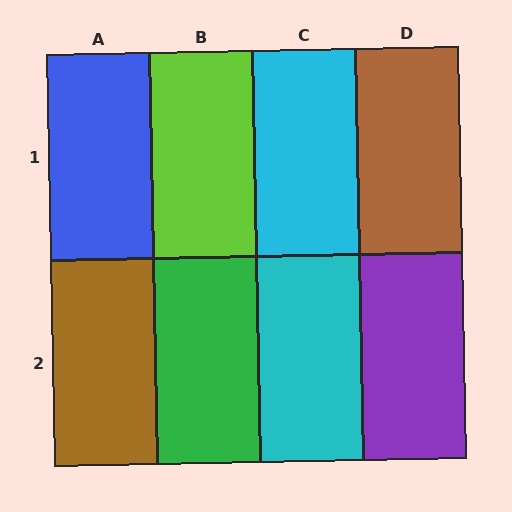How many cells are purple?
1 cell is purple.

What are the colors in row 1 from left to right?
Blue, lime, cyan, brown.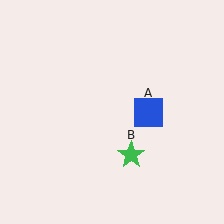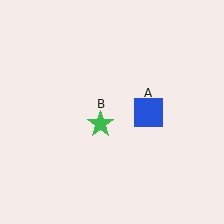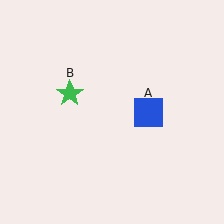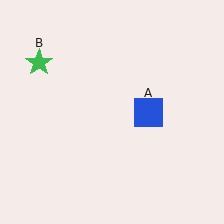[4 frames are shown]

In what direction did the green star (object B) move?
The green star (object B) moved up and to the left.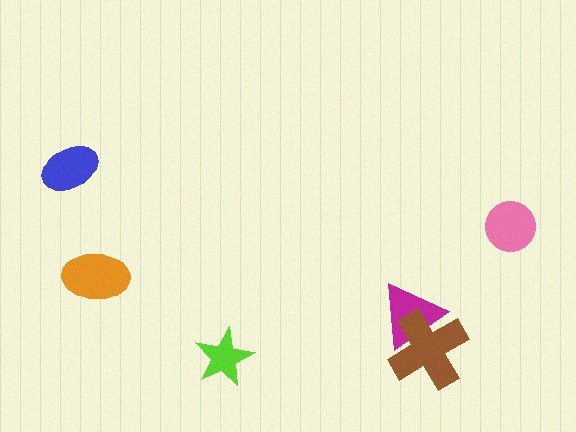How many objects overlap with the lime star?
0 objects overlap with the lime star.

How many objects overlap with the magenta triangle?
1 object overlaps with the magenta triangle.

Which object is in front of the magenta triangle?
The brown cross is in front of the magenta triangle.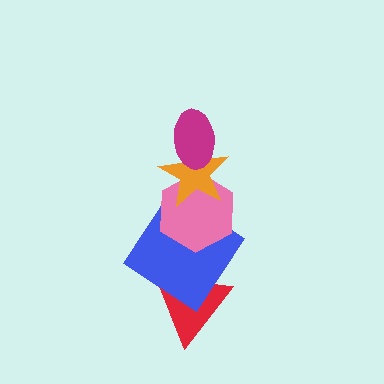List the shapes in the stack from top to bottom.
From top to bottom: the magenta ellipse, the orange star, the pink hexagon, the blue diamond, the red triangle.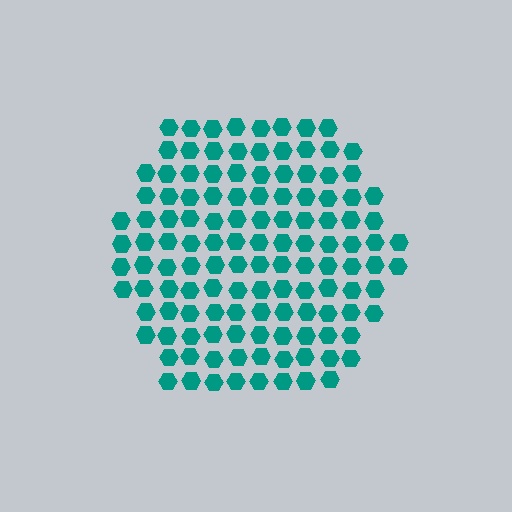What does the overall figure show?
The overall figure shows a hexagon.